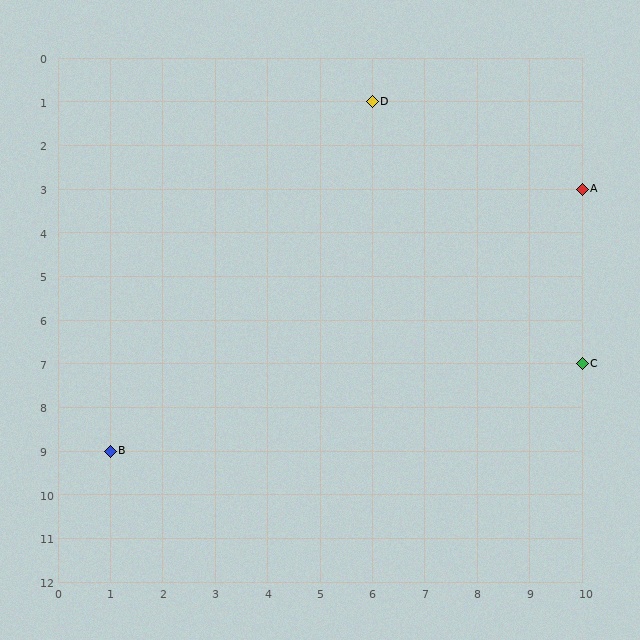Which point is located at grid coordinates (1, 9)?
Point B is at (1, 9).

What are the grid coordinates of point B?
Point B is at grid coordinates (1, 9).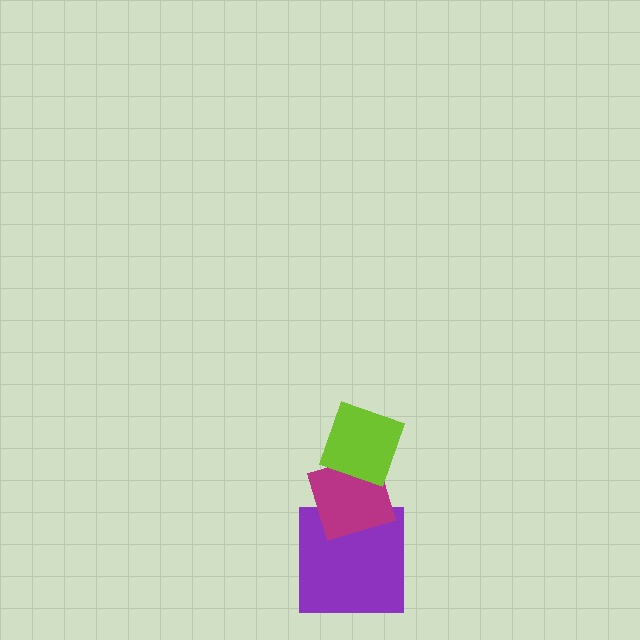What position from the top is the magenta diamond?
The magenta diamond is 2nd from the top.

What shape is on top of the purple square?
The magenta diamond is on top of the purple square.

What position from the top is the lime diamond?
The lime diamond is 1st from the top.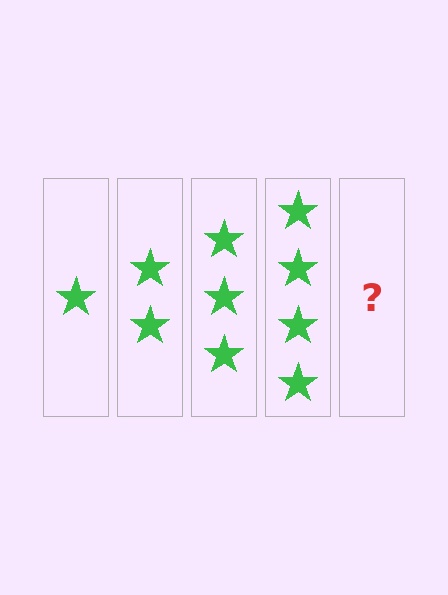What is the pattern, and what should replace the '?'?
The pattern is that each step adds one more star. The '?' should be 5 stars.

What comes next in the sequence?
The next element should be 5 stars.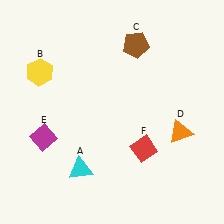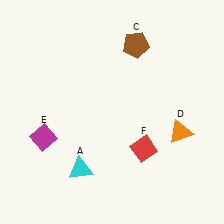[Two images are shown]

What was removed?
The yellow hexagon (B) was removed in Image 2.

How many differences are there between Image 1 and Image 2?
There is 1 difference between the two images.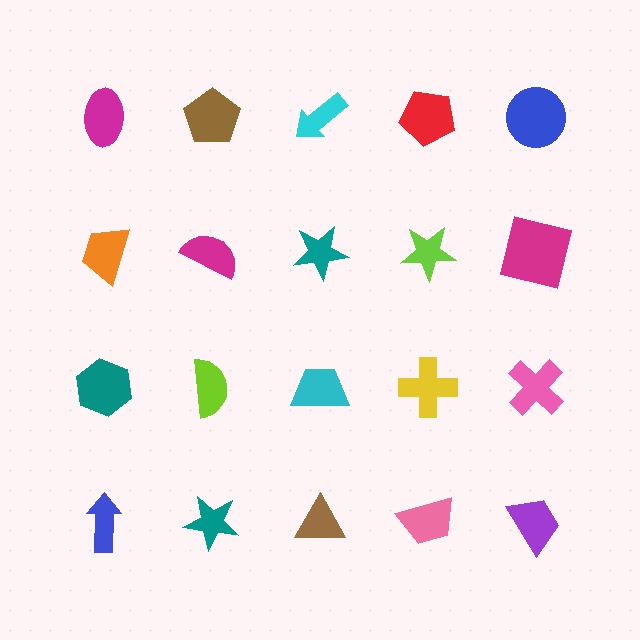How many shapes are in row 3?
5 shapes.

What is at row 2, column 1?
An orange trapezoid.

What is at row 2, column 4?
A lime star.